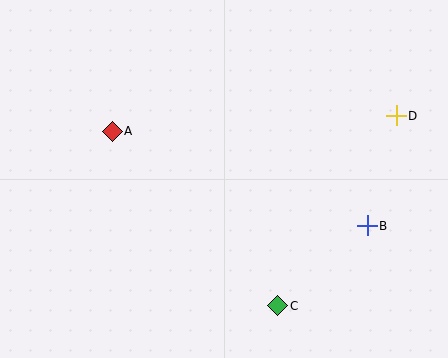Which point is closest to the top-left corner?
Point A is closest to the top-left corner.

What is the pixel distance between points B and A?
The distance between B and A is 272 pixels.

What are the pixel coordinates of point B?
Point B is at (367, 226).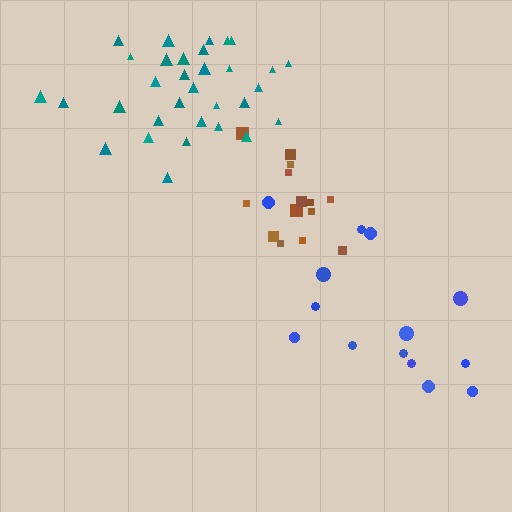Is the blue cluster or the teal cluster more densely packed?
Teal.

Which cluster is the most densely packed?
Brown.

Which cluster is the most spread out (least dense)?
Blue.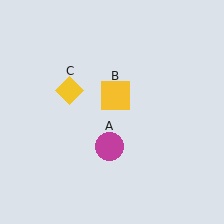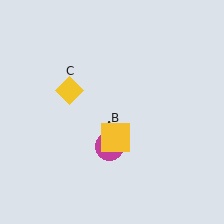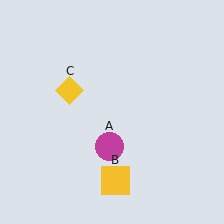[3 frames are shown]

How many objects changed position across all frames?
1 object changed position: yellow square (object B).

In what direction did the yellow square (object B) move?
The yellow square (object B) moved down.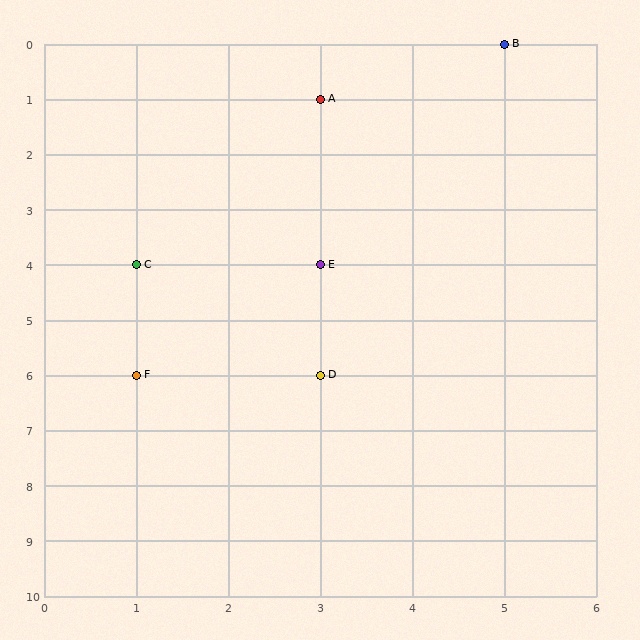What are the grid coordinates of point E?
Point E is at grid coordinates (3, 4).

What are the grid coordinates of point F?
Point F is at grid coordinates (1, 6).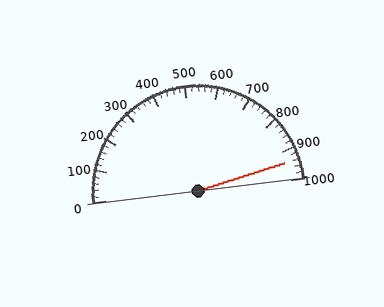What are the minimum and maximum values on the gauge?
The gauge ranges from 0 to 1000.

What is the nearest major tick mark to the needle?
The nearest major tick mark is 900.